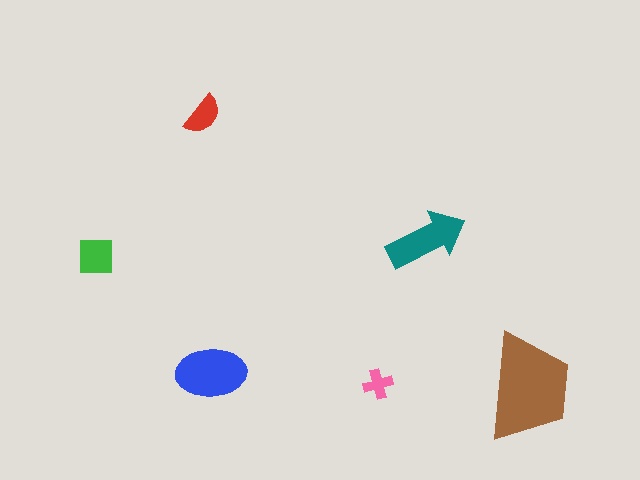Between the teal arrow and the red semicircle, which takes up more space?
The teal arrow.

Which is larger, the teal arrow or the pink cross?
The teal arrow.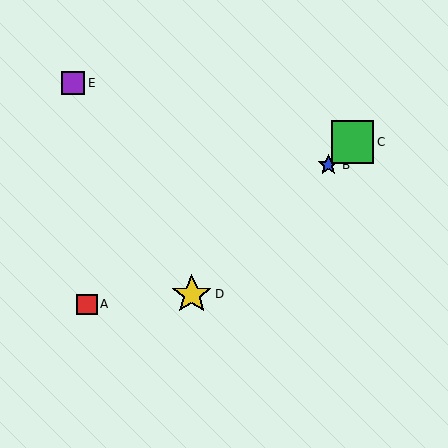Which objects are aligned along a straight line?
Objects B, C, D are aligned along a straight line.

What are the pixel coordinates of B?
Object B is at (328, 165).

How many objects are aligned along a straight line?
3 objects (B, C, D) are aligned along a straight line.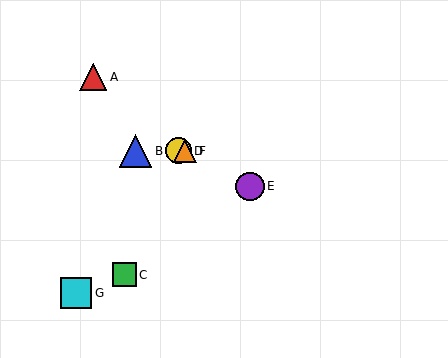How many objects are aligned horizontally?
3 objects (B, D, F) are aligned horizontally.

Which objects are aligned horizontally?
Objects B, D, F are aligned horizontally.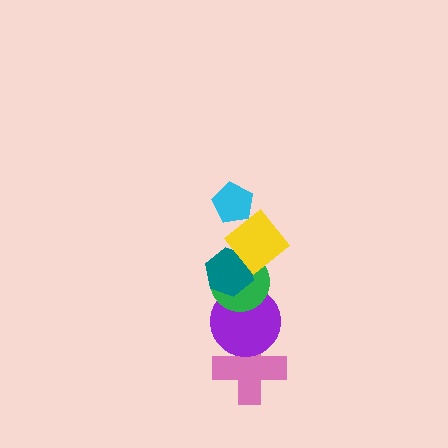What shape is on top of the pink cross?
The purple circle is on top of the pink cross.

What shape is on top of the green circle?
The teal hexagon is on top of the green circle.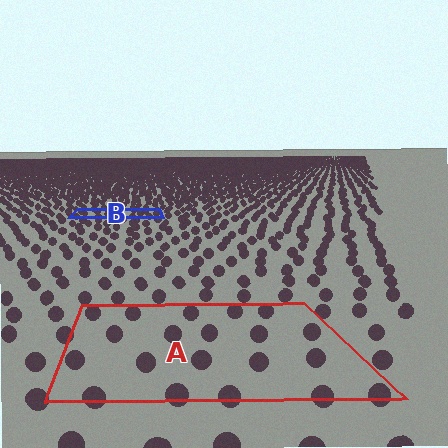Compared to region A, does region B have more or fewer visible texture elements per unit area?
Region B has more texture elements per unit area — they are packed more densely because it is farther away.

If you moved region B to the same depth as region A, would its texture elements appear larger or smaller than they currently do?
They would appear larger. At a closer depth, the same texture elements are projected at a bigger on-screen size.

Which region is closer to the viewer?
Region A is closer. The texture elements there are larger and more spread out.